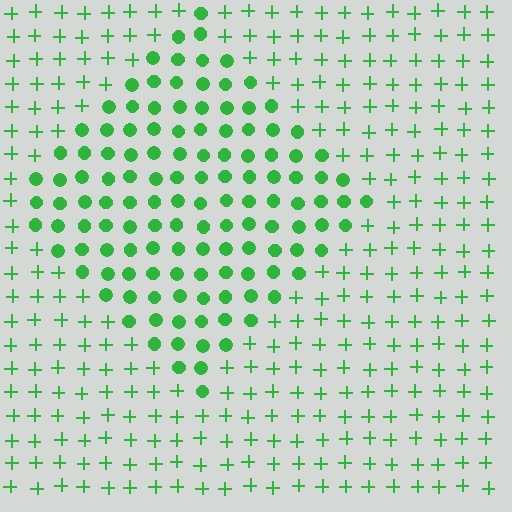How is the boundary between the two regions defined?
The boundary is defined by a change in element shape: circles inside vs. plus signs outside. All elements share the same color and spacing.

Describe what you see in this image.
The image is filled with small green elements arranged in a uniform grid. A diamond-shaped region contains circles, while the surrounding area contains plus signs. The boundary is defined purely by the change in element shape.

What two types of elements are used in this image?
The image uses circles inside the diamond region and plus signs outside it.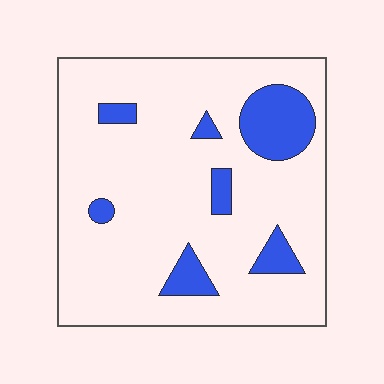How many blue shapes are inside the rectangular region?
7.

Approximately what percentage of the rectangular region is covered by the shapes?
Approximately 15%.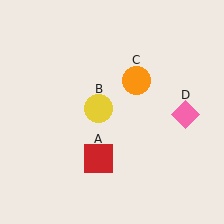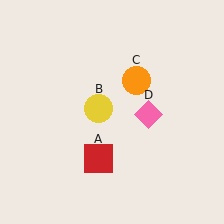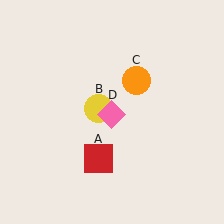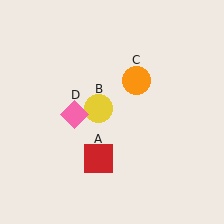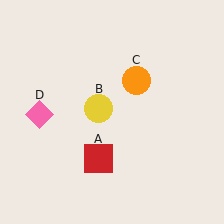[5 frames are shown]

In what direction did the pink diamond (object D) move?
The pink diamond (object D) moved left.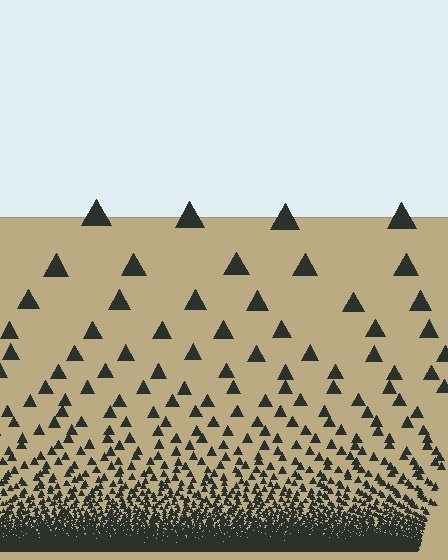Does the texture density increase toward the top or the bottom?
Density increases toward the bottom.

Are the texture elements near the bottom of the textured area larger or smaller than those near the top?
Smaller. The gradient is inverted — elements near the bottom are smaller and denser.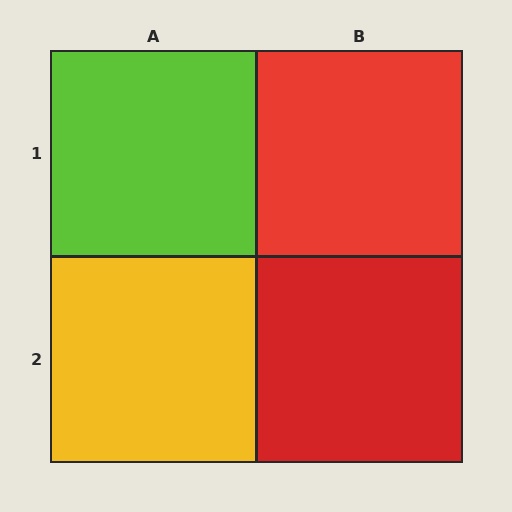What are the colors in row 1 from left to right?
Lime, red.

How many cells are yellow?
1 cell is yellow.